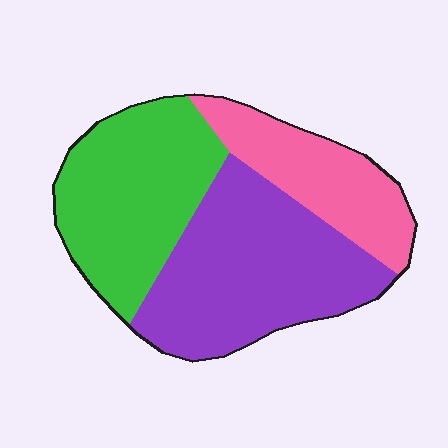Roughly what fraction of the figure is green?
Green covers about 35% of the figure.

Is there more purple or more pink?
Purple.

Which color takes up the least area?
Pink, at roughly 20%.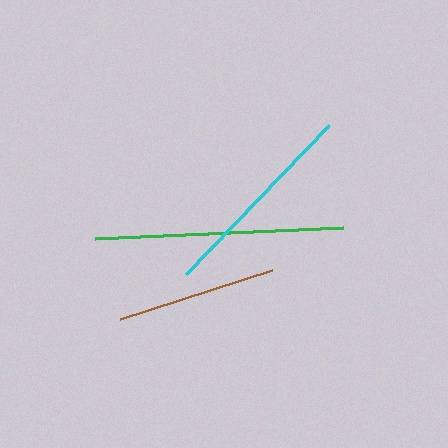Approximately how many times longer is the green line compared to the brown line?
The green line is approximately 1.6 times the length of the brown line.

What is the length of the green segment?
The green segment is approximately 248 pixels long.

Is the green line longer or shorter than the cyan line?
The green line is longer than the cyan line.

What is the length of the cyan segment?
The cyan segment is approximately 206 pixels long.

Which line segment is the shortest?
The brown line is the shortest at approximately 160 pixels.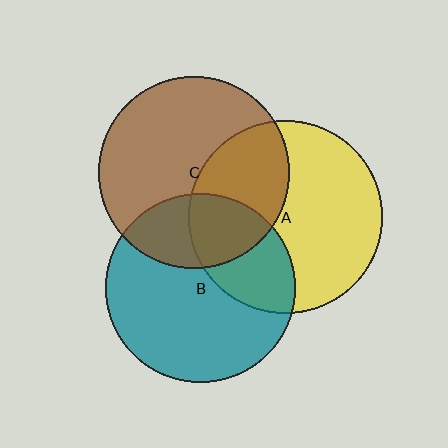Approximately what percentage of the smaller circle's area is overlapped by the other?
Approximately 35%.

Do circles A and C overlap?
Yes.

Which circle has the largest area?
Circle A (yellow).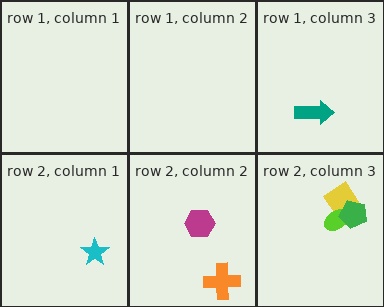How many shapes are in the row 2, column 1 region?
1.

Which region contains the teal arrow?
The row 1, column 3 region.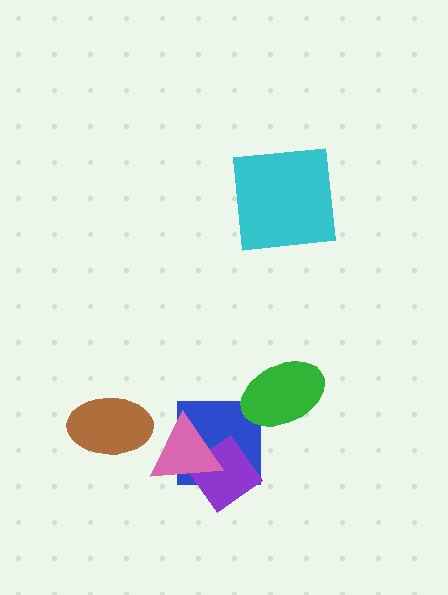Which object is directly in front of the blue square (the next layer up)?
The purple diamond is directly in front of the blue square.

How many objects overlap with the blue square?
2 objects overlap with the blue square.